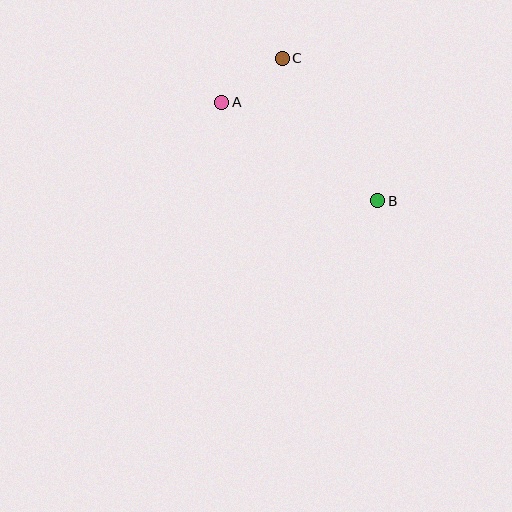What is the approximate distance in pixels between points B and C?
The distance between B and C is approximately 171 pixels.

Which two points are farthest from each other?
Points A and B are farthest from each other.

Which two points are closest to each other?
Points A and C are closest to each other.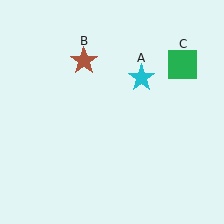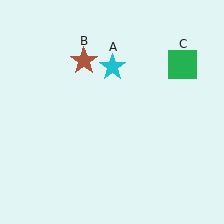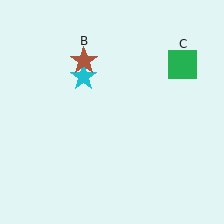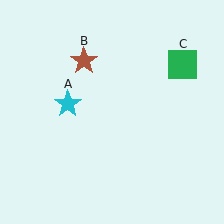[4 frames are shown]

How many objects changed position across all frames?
1 object changed position: cyan star (object A).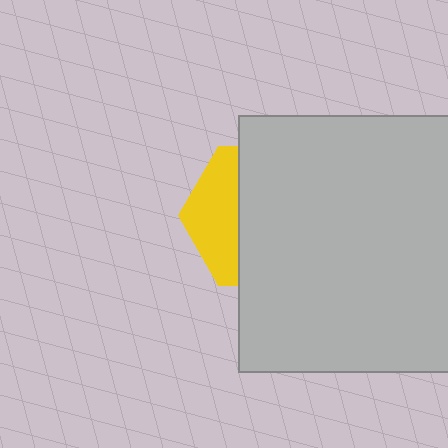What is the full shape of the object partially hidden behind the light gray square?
The partially hidden object is a yellow hexagon.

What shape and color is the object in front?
The object in front is a light gray square.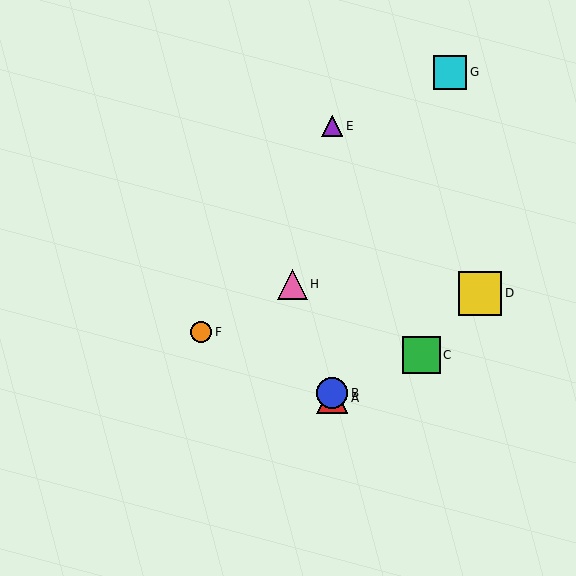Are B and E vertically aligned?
Yes, both are at x≈332.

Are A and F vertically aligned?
No, A is at x≈332 and F is at x≈201.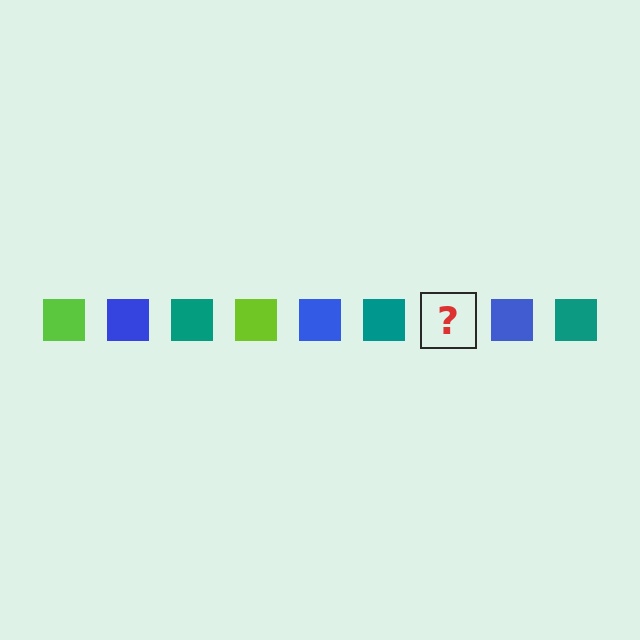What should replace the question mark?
The question mark should be replaced with a lime square.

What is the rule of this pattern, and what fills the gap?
The rule is that the pattern cycles through lime, blue, teal squares. The gap should be filled with a lime square.